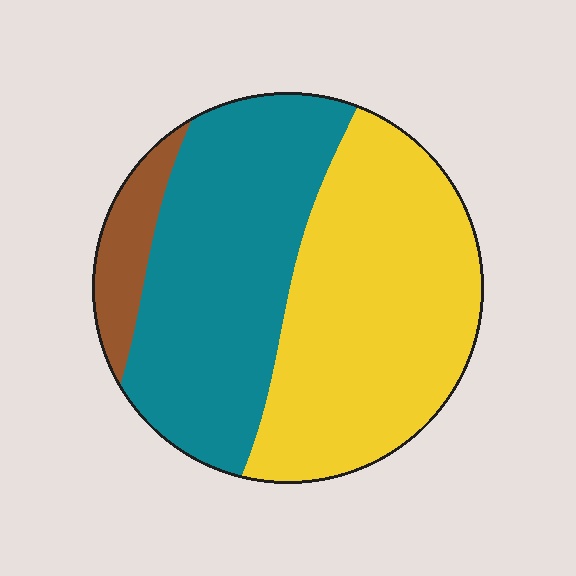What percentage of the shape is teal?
Teal takes up about two fifths (2/5) of the shape.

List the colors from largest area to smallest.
From largest to smallest: yellow, teal, brown.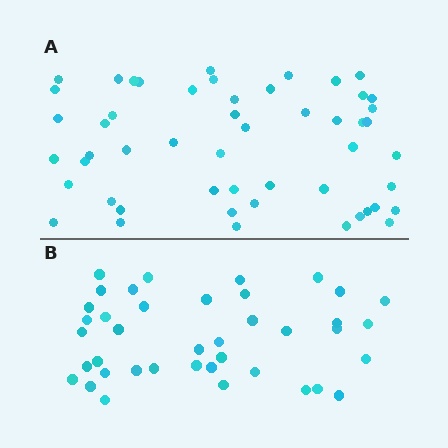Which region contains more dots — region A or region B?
Region A (the top region) has more dots.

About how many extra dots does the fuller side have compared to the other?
Region A has roughly 12 or so more dots than region B.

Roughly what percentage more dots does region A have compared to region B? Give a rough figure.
About 30% more.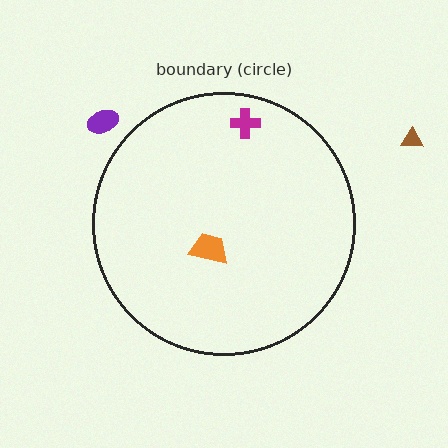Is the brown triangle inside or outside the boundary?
Outside.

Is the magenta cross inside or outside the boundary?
Inside.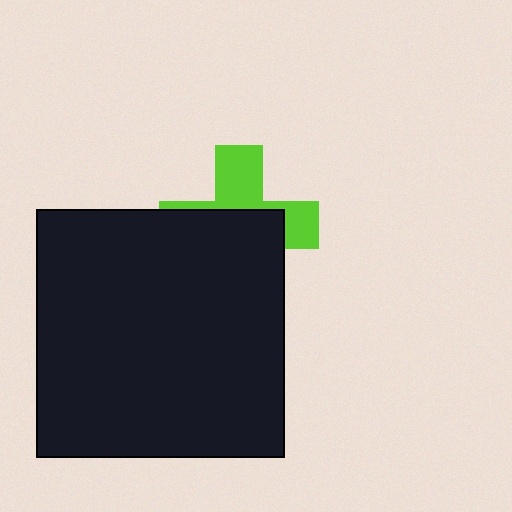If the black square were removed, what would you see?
You would see the complete lime cross.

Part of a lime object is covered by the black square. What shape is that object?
It is a cross.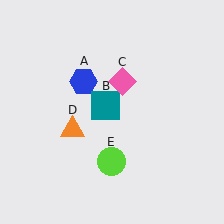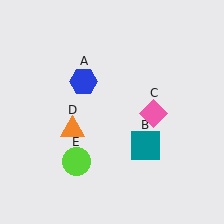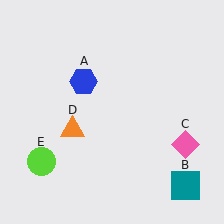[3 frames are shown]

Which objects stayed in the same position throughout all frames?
Blue hexagon (object A) and orange triangle (object D) remained stationary.